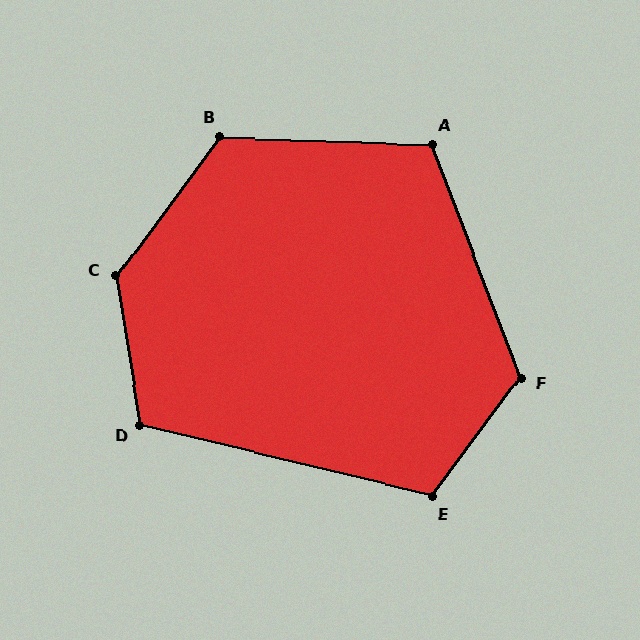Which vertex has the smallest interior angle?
A, at approximately 113 degrees.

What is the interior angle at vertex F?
Approximately 123 degrees (obtuse).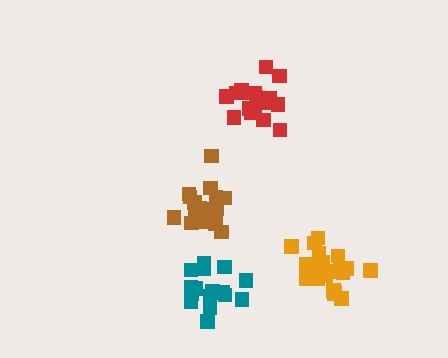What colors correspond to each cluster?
The clusters are colored: orange, red, teal, brown.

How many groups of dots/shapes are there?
There are 4 groups.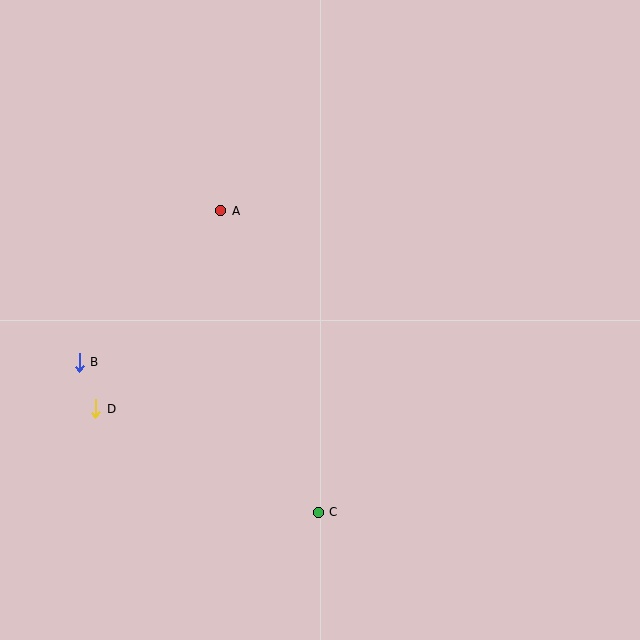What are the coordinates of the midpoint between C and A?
The midpoint between C and A is at (269, 361).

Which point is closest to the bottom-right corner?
Point C is closest to the bottom-right corner.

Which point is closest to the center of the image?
Point A at (221, 211) is closest to the center.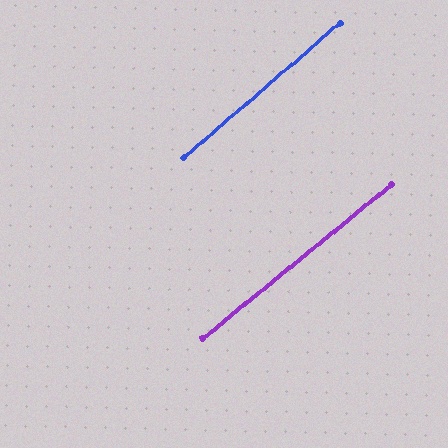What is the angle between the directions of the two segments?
Approximately 1 degree.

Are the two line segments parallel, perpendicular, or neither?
Parallel — their directions differ by only 1.5°.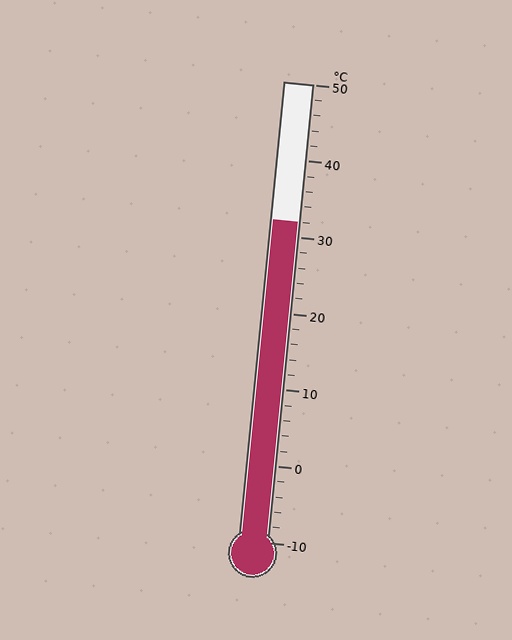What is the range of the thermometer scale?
The thermometer scale ranges from -10°C to 50°C.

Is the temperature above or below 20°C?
The temperature is above 20°C.